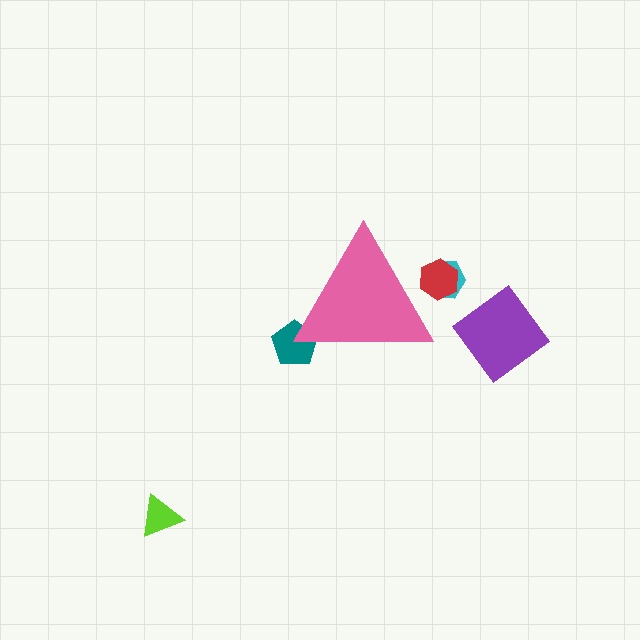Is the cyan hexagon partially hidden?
Yes, the cyan hexagon is partially hidden behind the pink triangle.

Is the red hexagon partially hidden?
Yes, the red hexagon is partially hidden behind the pink triangle.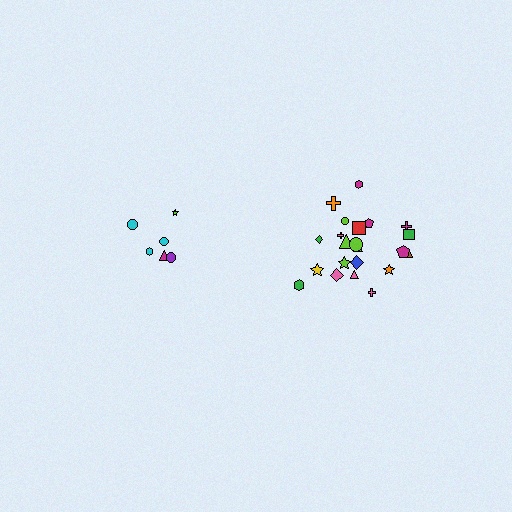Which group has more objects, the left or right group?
The right group.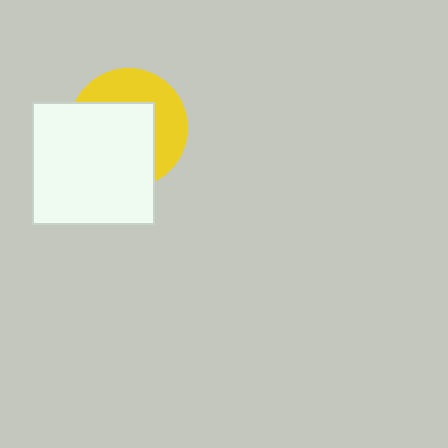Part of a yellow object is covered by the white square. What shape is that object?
It is a circle.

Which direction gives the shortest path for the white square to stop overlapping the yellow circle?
Moving toward the lower-left gives the shortest separation.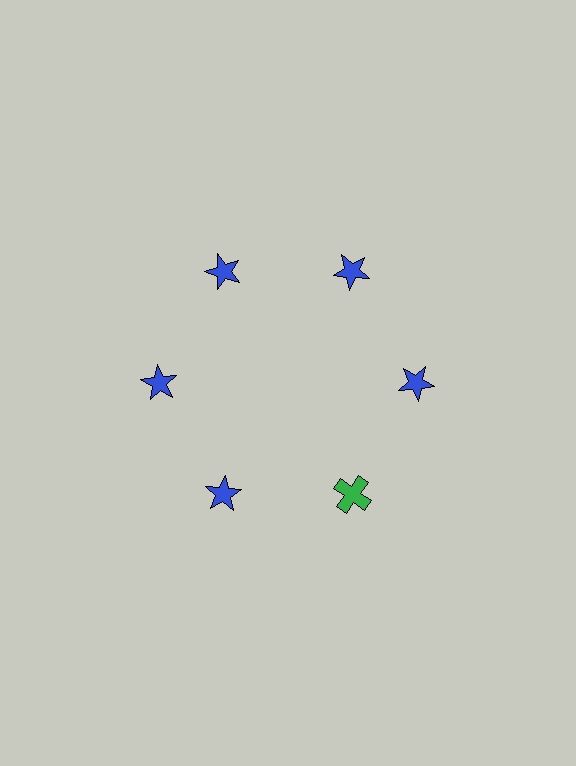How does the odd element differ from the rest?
It differs in both color (green instead of blue) and shape (cross instead of star).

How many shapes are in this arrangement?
There are 6 shapes arranged in a ring pattern.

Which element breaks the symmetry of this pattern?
The green cross at roughly the 5 o'clock position breaks the symmetry. All other shapes are blue stars.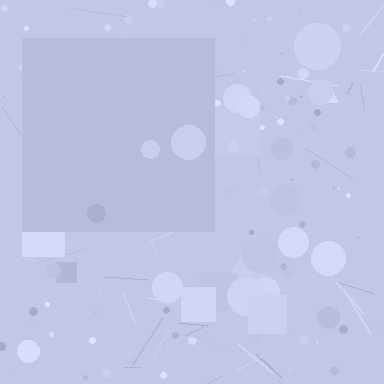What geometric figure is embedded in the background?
A square is embedded in the background.